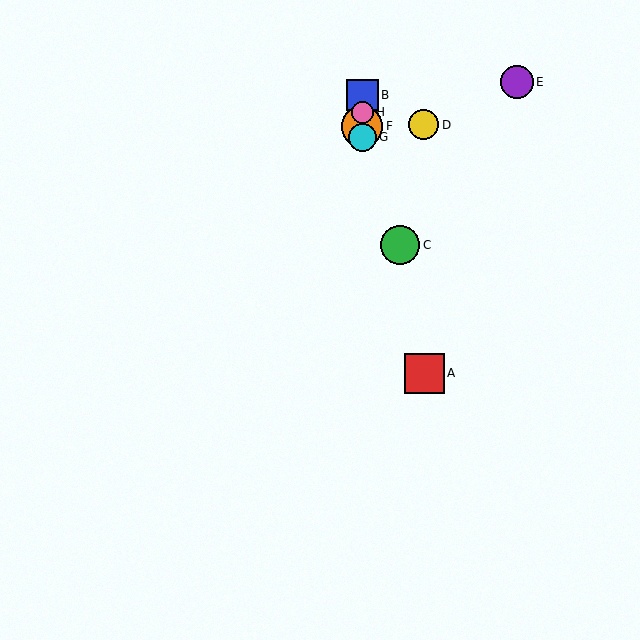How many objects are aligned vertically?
4 objects (B, F, G, H) are aligned vertically.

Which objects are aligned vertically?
Objects B, F, G, H are aligned vertically.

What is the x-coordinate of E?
Object E is at x≈517.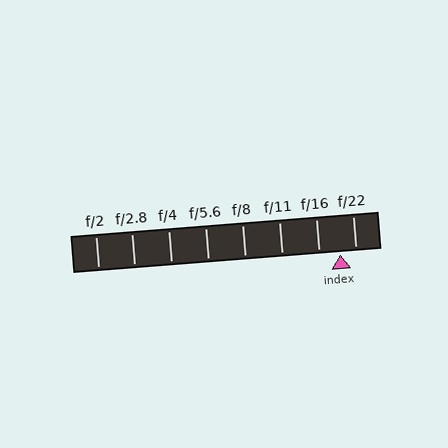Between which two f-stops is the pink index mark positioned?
The index mark is between f/16 and f/22.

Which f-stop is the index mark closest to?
The index mark is closest to f/22.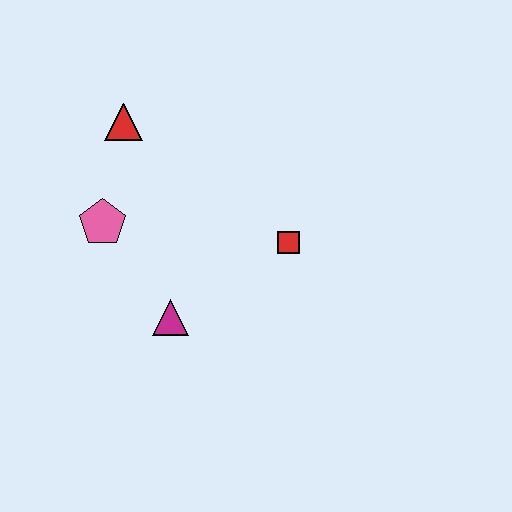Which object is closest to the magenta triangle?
The pink pentagon is closest to the magenta triangle.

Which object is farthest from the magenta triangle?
The red triangle is farthest from the magenta triangle.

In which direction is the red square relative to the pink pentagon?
The red square is to the right of the pink pentagon.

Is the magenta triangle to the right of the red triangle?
Yes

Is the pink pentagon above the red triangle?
No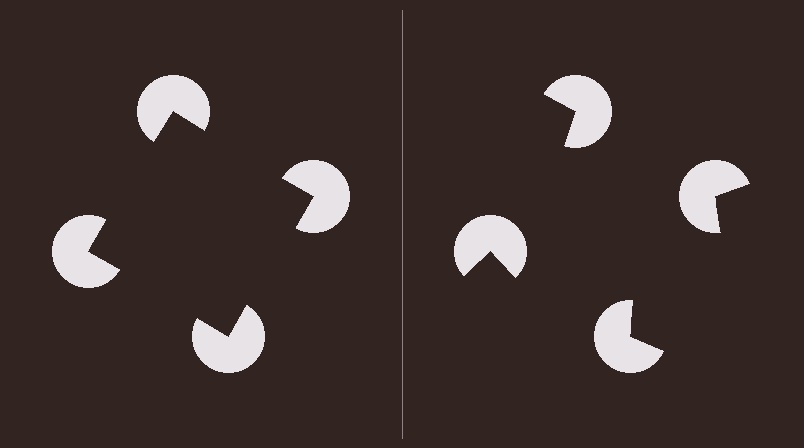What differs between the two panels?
The pac-man discs are positioned identically on both sides; only the wedge orientations differ. On the left they align to a square; on the right they are misaligned.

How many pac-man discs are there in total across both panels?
8 — 4 on each side.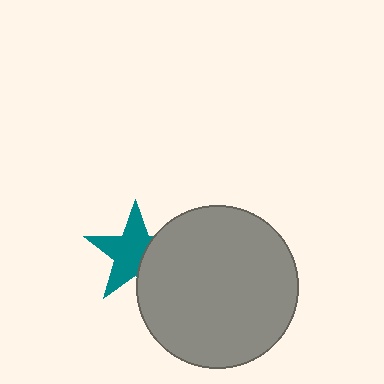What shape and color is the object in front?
The object in front is a gray circle.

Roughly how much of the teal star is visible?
Most of it is visible (roughly 65%).